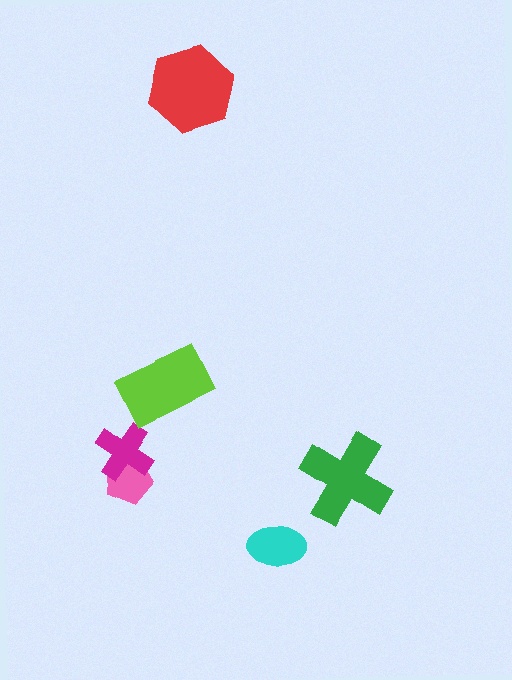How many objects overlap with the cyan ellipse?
0 objects overlap with the cyan ellipse.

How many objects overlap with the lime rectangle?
0 objects overlap with the lime rectangle.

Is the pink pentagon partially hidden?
Yes, it is partially covered by another shape.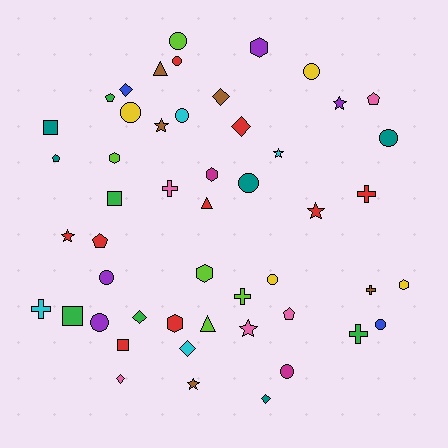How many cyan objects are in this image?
There are 4 cyan objects.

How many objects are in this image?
There are 50 objects.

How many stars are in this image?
There are 7 stars.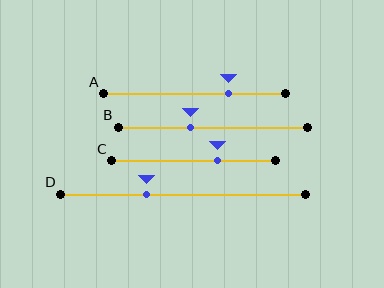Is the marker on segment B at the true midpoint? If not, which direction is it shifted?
No, the marker on segment B is shifted to the left by about 12% of the segment length.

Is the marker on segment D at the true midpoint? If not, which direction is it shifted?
No, the marker on segment D is shifted to the left by about 15% of the segment length.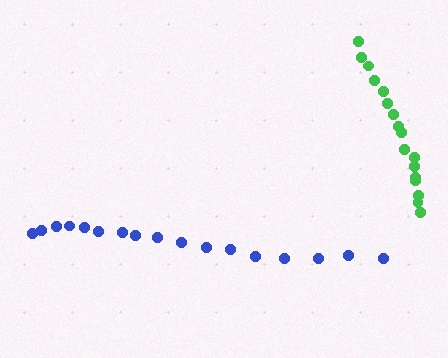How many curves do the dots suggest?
There are 2 distinct paths.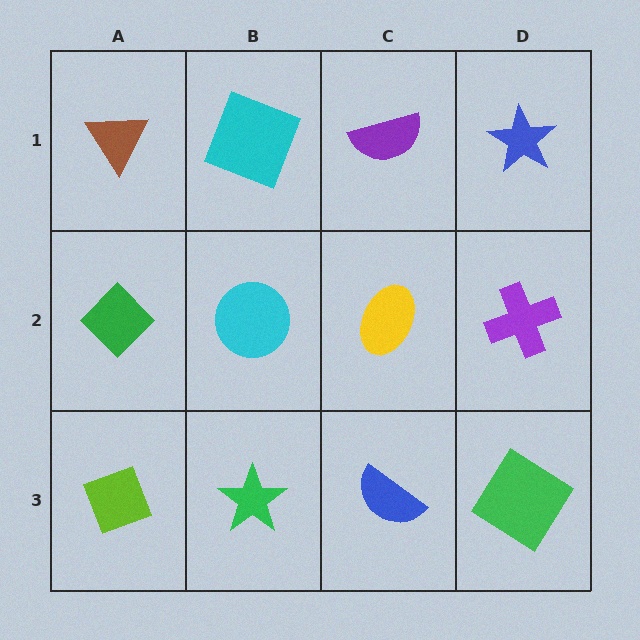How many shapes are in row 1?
4 shapes.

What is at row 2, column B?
A cyan circle.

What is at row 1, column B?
A cyan square.